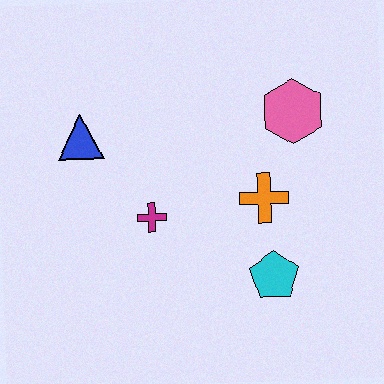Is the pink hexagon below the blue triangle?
No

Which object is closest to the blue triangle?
The magenta cross is closest to the blue triangle.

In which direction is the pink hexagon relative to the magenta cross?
The pink hexagon is to the right of the magenta cross.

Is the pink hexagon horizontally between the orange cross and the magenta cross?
No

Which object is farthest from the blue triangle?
The cyan pentagon is farthest from the blue triangle.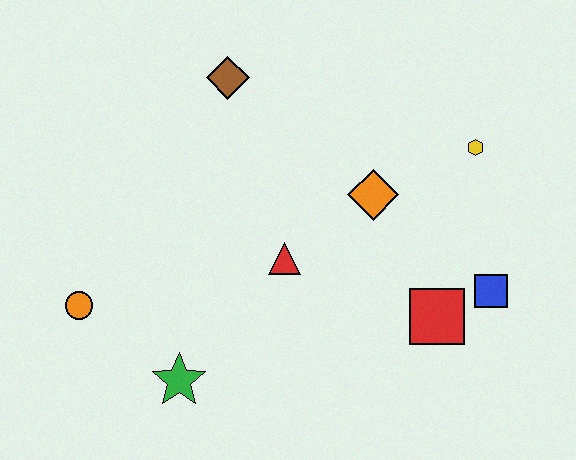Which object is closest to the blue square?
The red square is closest to the blue square.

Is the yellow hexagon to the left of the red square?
No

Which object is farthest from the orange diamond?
The orange circle is farthest from the orange diamond.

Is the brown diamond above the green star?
Yes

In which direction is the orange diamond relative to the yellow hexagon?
The orange diamond is to the left of the yellow hexagon.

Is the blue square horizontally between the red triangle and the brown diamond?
No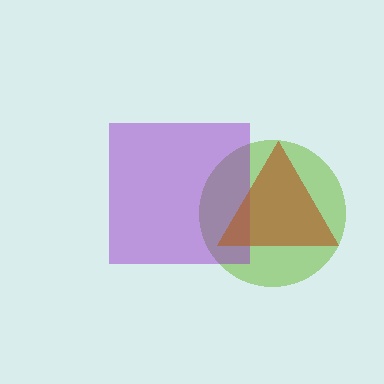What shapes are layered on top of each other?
The layered shapes are: a lime circle, a purple square, a brown triangle.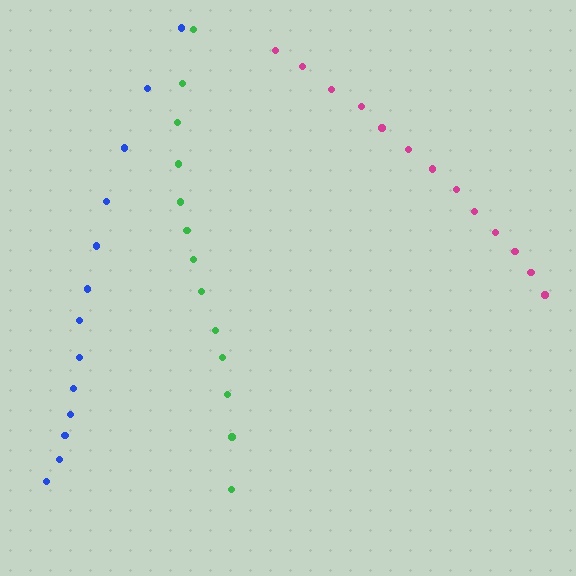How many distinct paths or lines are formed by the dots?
There are 3 distinct paths.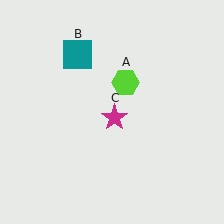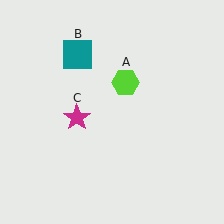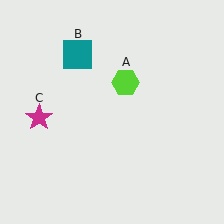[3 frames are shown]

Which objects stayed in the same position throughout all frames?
Lime hexagon (object A) and teal square (object B) remained stationary.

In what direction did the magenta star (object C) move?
The magenta star (object C) moved left.